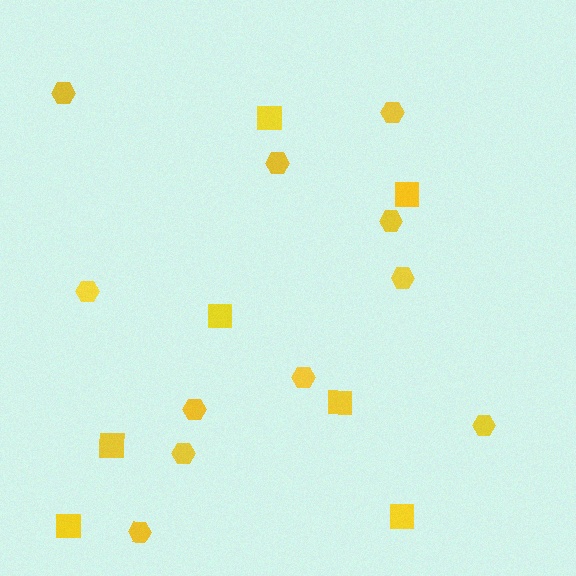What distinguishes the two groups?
There are 2 groups: one group of hexagons (11) and one group of squares (7).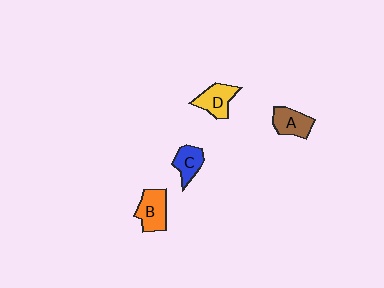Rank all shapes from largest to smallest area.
From largest to smallest: B (orange), D (yellow), A (brown), C (blue).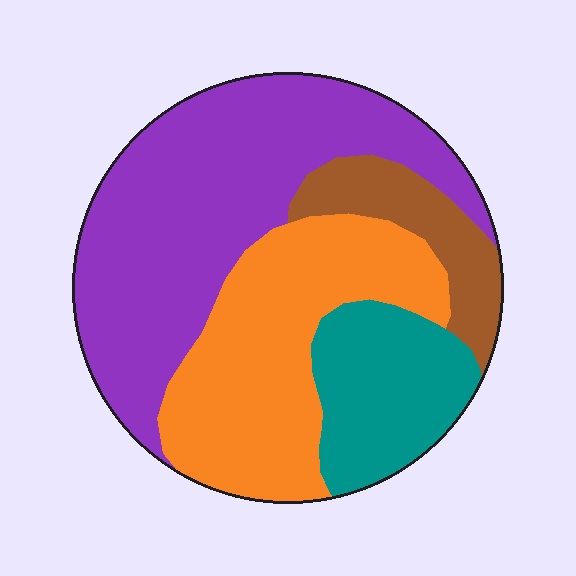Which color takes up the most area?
Purple, at roughly 45%.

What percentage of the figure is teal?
Teal takes up less than a sixth of the figure.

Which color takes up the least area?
Brown, at roughly 10%.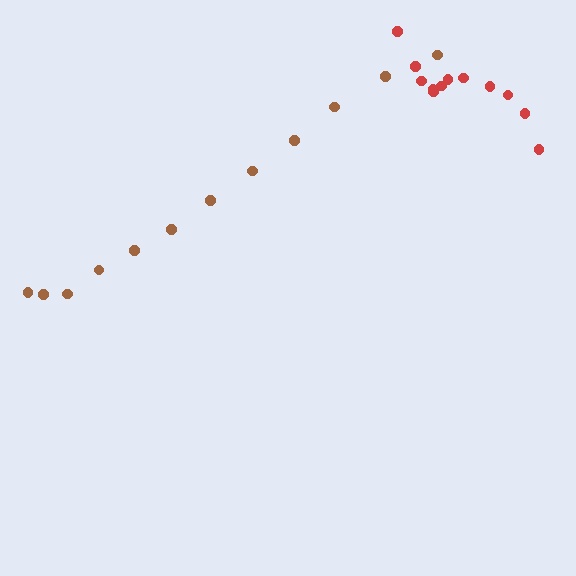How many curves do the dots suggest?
There are 2 distinct paths.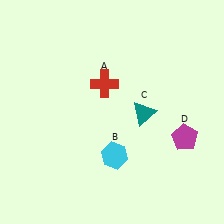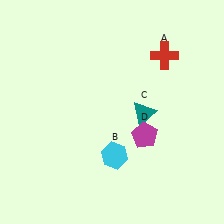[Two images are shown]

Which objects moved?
The objects that moved are: the red cross (A), the magenta pentagon (D).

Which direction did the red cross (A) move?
The red cross (A) moved right.